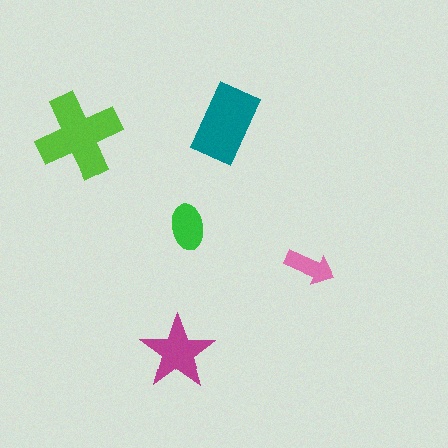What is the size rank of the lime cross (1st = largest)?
1st.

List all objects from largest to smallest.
The lime cross, the teal rectangle, the magenta star, the green ellipse, the pink arrow.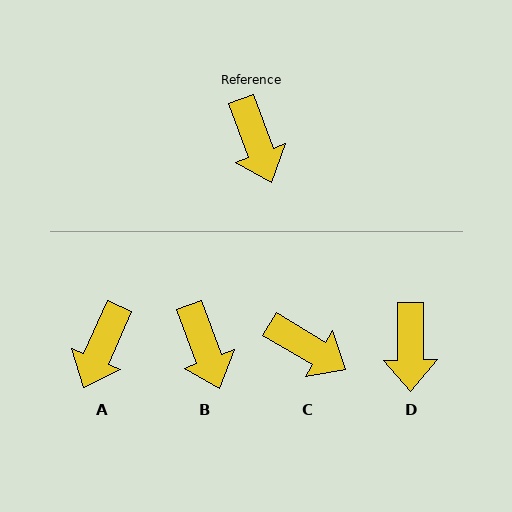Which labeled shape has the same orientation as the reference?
B.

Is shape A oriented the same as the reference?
No, it is off by about 44 degrees.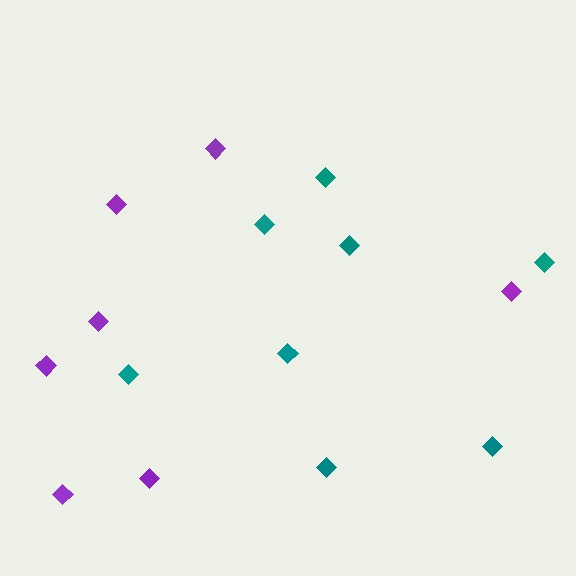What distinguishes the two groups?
There are 2 groups: one group of teal diamonds (8) and one group of purple diamonds (7).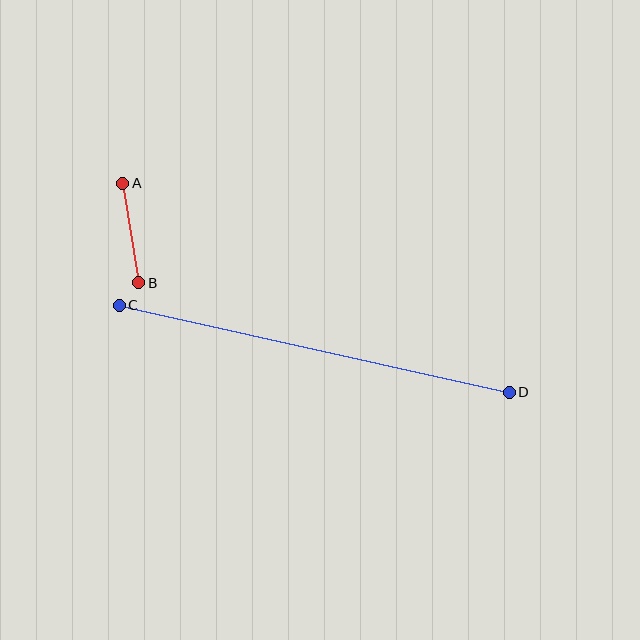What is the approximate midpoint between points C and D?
The midpoint is at approximately (314, 349) pixels.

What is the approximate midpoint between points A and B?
The midpoint is at approximately (131, 233) pixels.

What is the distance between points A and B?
The distance is approximately 101 pixels.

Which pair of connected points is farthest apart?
Points C and D are farthest apart.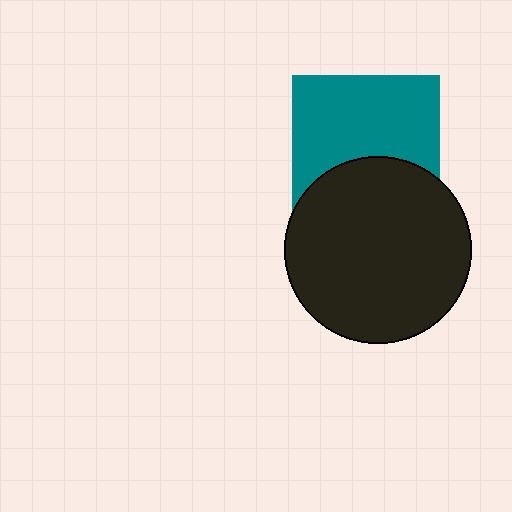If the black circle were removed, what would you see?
You would see the complete teal square.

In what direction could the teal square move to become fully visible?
The teal square could move up. That would shift it out from behind the black circle entirely.